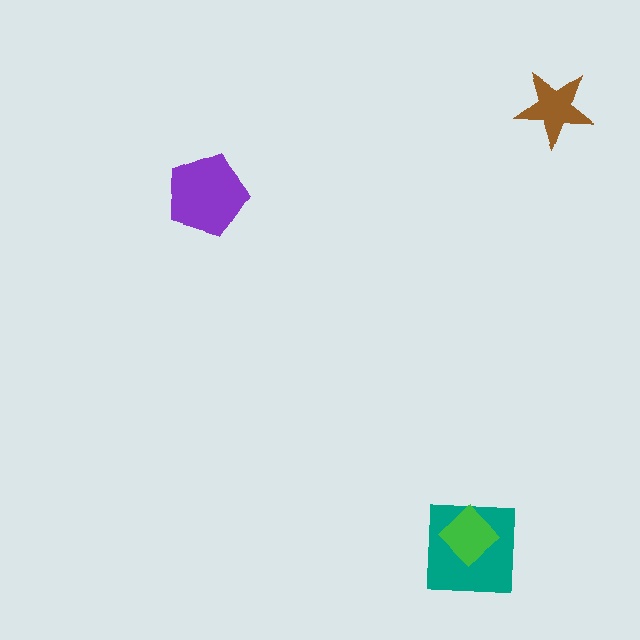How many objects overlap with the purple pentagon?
0 objects overlap with the purple pentagon.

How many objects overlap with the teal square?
1 object overlaps with the teal square.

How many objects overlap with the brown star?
0 objects overlap with the brown star.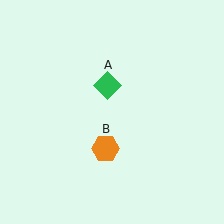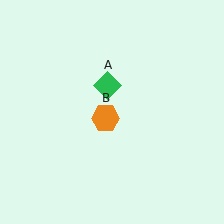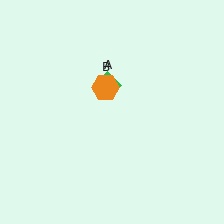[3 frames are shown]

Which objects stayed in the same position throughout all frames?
Green diamond (object A) remained stationary.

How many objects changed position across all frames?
1 object changed position: orange hexagon (object B).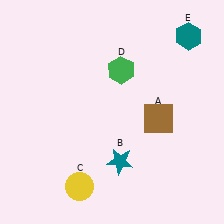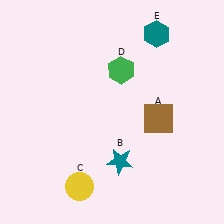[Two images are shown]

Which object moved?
The teal hexagon (E) moved left.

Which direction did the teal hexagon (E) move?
The teal hexagon (E) moved left.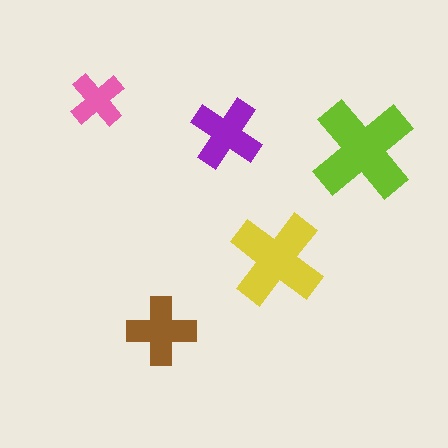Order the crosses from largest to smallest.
the lime one, the yellow one, the purple one, the brown one, the pink one.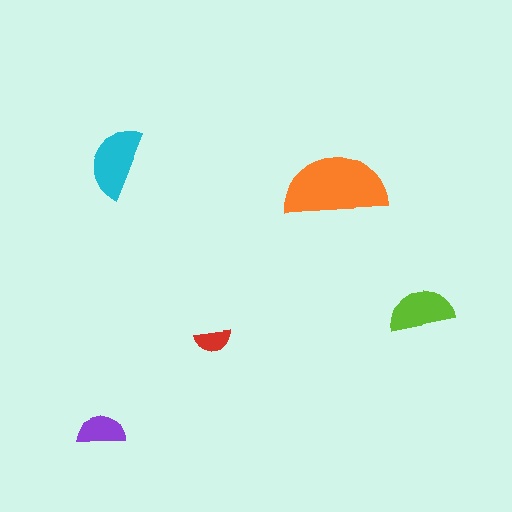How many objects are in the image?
There are 5 objects in the image.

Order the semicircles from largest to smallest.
the orange one, the cyan one, the lime one, the purple one, the red one.